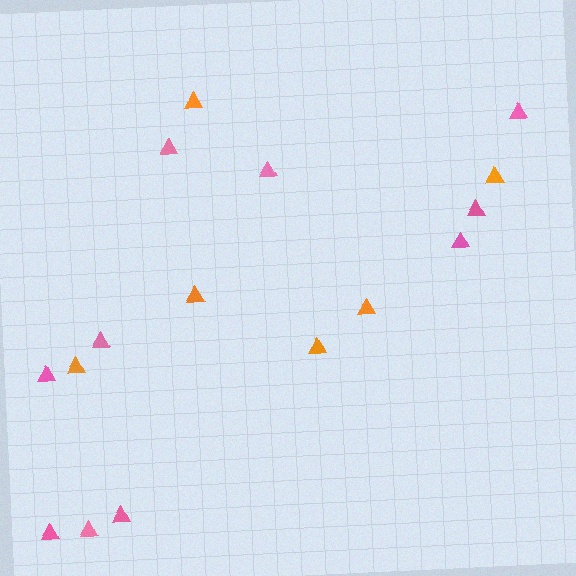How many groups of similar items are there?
There are 2 groups: one group of pink triangles (10) and one group of orange triangles (6).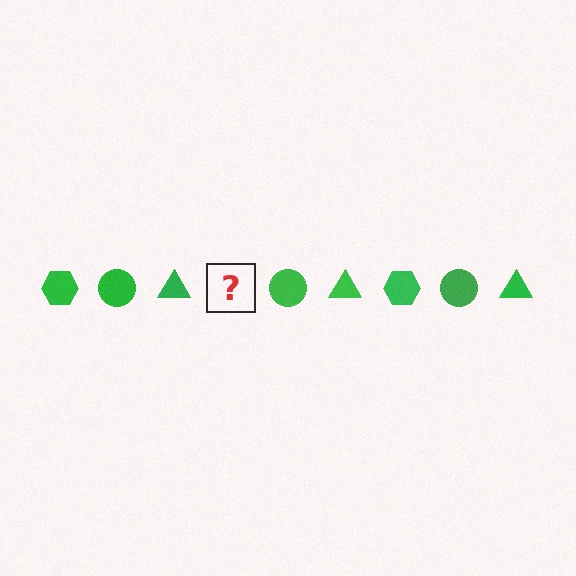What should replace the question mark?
The question mark should be replaced with a green hexagon.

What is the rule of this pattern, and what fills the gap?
The rule is that the pattern cycles through hexagon, circle, triangle shapes in green. The gap should be filled with a green hexagon.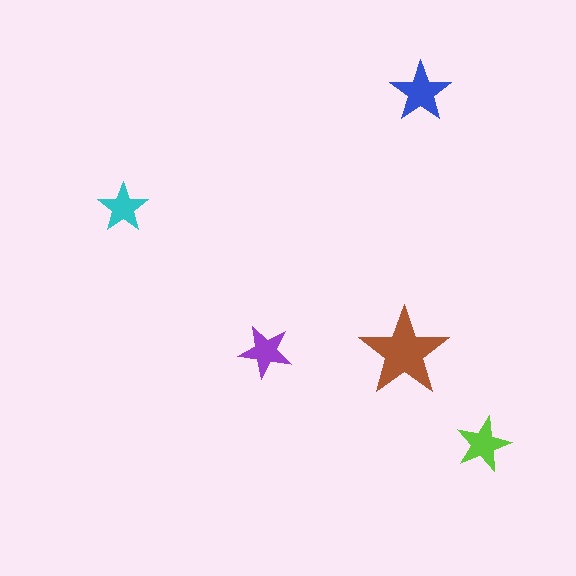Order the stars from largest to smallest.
the brown one, the blue one, the lime one, the purple one, the cyan one.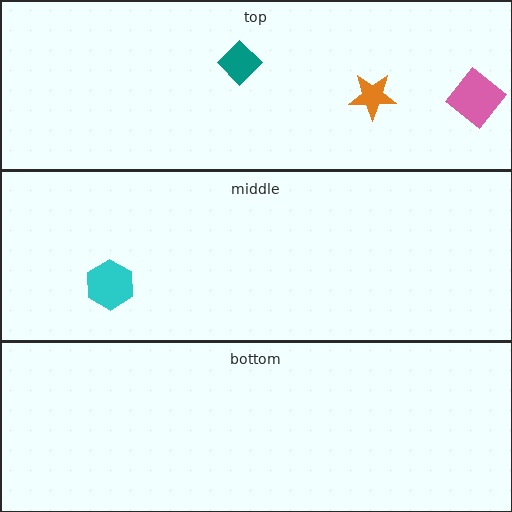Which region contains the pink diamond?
The top region.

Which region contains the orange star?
The top region.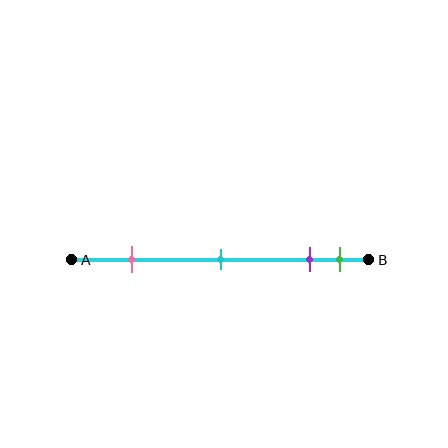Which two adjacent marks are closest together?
The purple and green marks are the closest adjacent pair.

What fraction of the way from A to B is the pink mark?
The pink mark is approximately 20% (0.2) of the way from A to B.